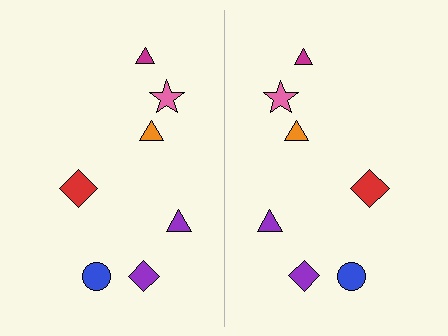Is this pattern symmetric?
Yes, this pattern has bilateral (reflection) symmetry.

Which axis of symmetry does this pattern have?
The pattern has a vertical axis of symmetry running through the center of the image.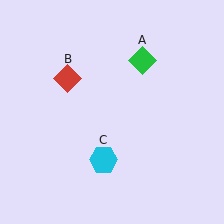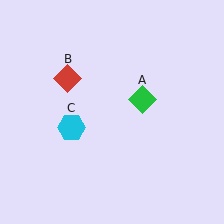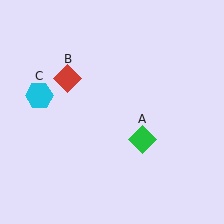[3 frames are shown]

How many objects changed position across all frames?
2 objects changed position: green diamond (object A), cyan hexagon (object C).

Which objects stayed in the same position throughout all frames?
Red diamond (object B) remained stationary.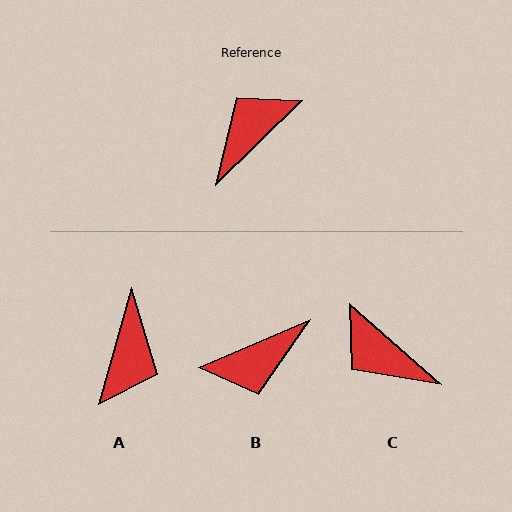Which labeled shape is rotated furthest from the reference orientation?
B, about 159 degrees away.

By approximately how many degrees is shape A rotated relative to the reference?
Approximately 150 degrees clockwise.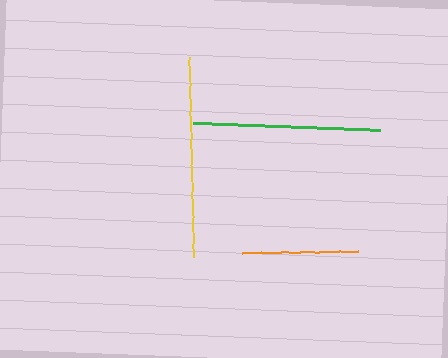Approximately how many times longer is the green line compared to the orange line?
The green line is approximately 1.6 times the length of the orange line.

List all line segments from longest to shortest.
From longest to shortest: yellow, green, orange.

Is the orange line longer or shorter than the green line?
The green line is longer than the orange line.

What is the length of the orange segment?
The orange segment is approximately 117 pixels long.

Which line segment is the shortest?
The orange line is the shortest at approximately 117 pixels.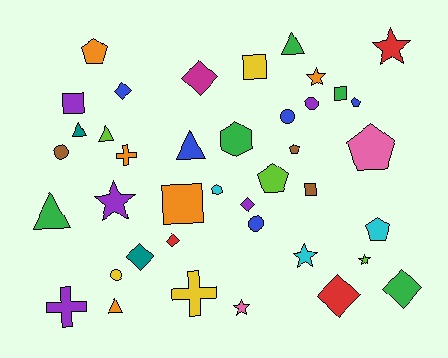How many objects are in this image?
There are 40 objects.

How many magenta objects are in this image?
There is 1 magenta object.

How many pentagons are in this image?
There are 6 pentagons.